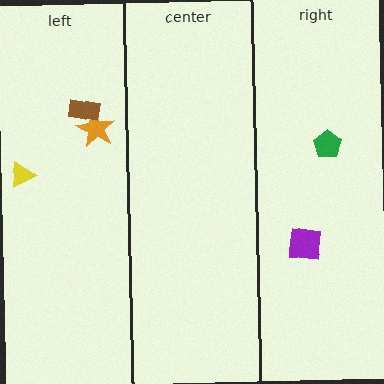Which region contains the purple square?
The right region.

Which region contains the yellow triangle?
The left region.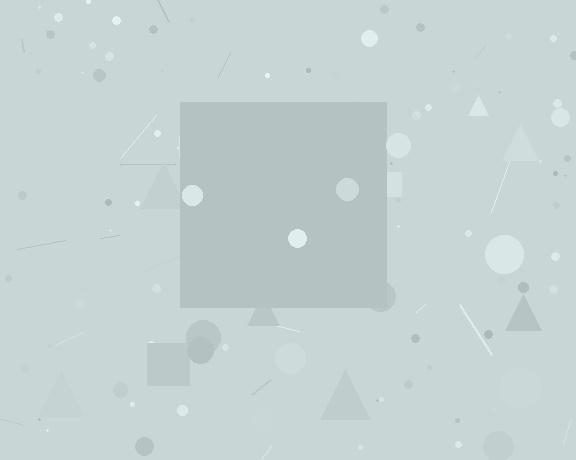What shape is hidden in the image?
A square is hidden in the image.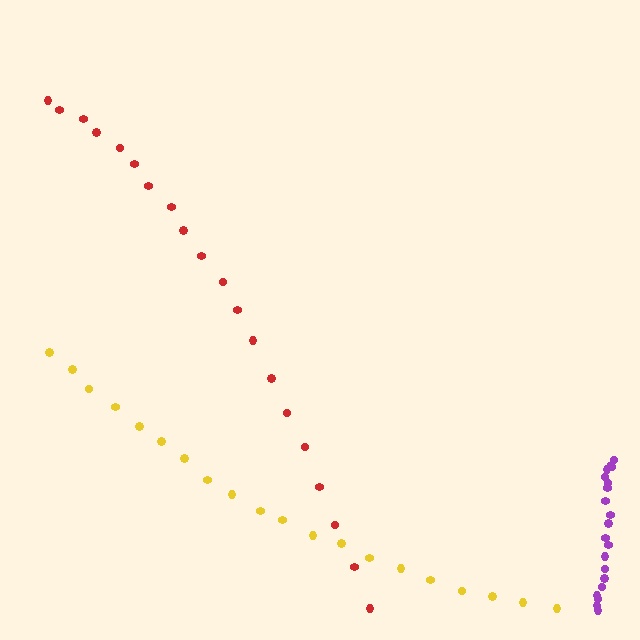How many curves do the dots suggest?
There are 3 distinct paths.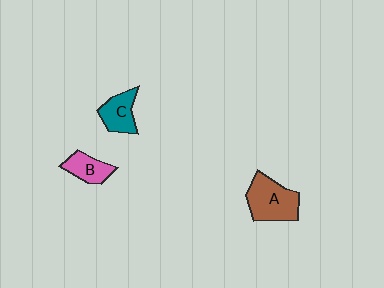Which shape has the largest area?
Shape A (brown).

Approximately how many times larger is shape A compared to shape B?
Approximately 1.8 times.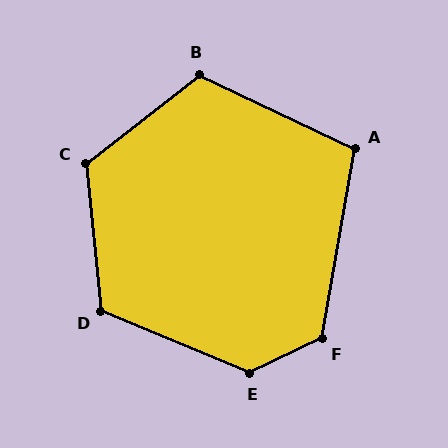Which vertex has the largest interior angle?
E, at approximately 132 degrees.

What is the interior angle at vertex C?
Approximately 122 degrees (obtuse).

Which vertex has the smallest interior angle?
A, at approximately 106 degrees.